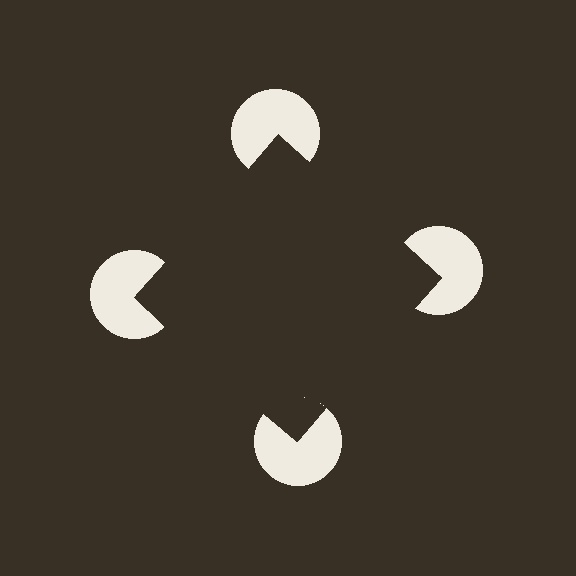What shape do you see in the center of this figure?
An illusory square — its edges are inferred from the aligned wedge cuts in the pac-man discs, not physically drawn.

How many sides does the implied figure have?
4 sides.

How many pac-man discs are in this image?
There are 4 — one at each vertex of the illusory square.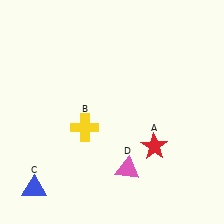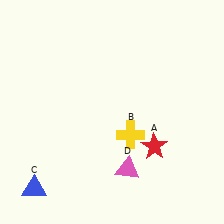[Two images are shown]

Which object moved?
The yellow cross (B) moved right.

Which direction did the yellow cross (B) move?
The yellow cross (B) moved right.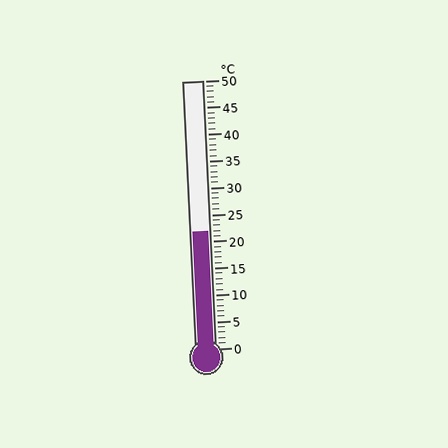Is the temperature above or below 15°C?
The temperature is above 15°C.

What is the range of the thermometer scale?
The thermometer scale ranges from 0°C to 50°C.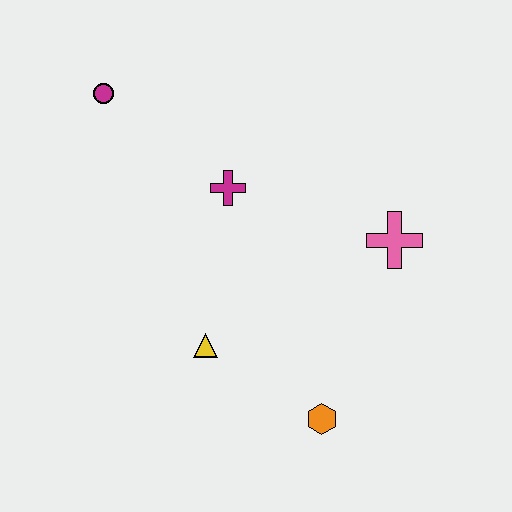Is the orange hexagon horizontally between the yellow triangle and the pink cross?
Yes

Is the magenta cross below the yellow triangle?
No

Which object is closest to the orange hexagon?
The yellow triangle is closest to the orange hexagon.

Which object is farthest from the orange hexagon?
The magenta circle is farthest from the orange hexagon.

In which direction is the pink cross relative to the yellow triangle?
The pink cross is to the right of the yellow triangle.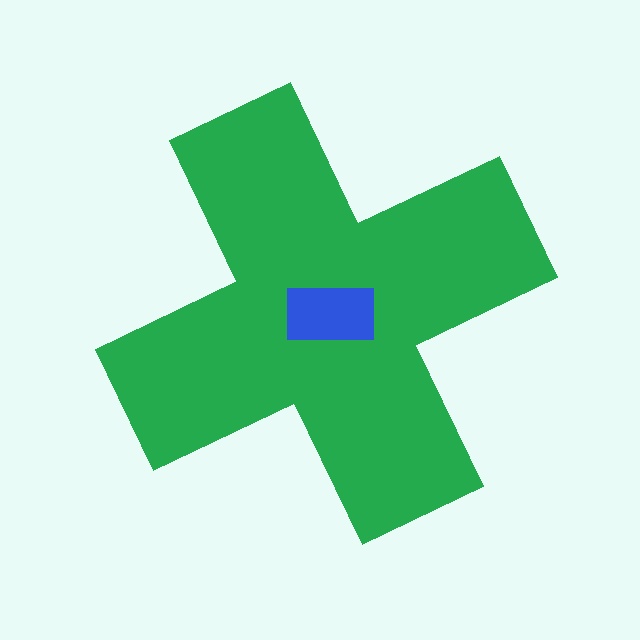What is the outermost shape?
The green cross.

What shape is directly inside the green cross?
The blue rectangle.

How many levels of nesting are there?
2.